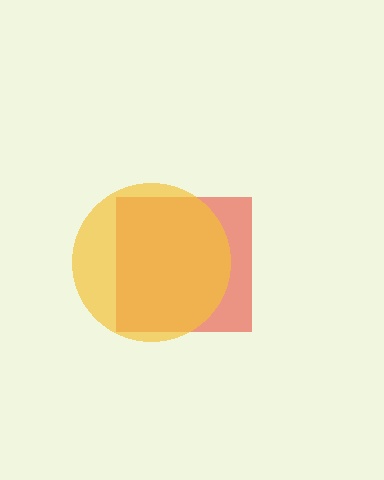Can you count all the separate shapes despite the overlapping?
Yes, there are 2 separate shapes.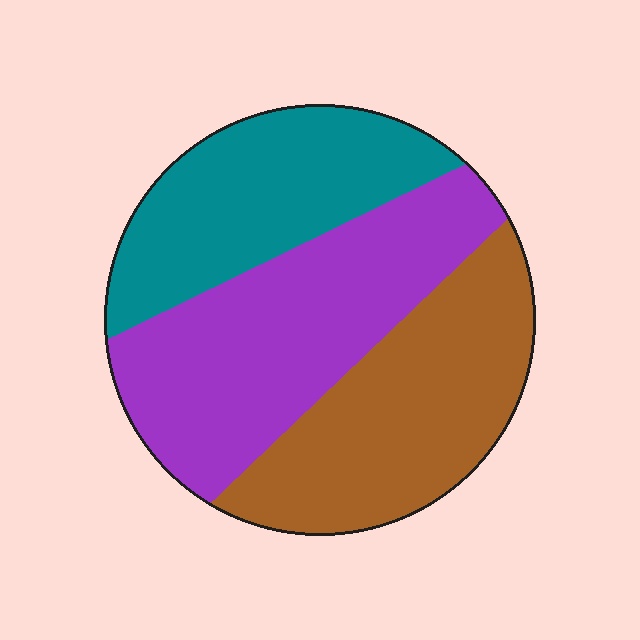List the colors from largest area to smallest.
From largest to smallest: purple, brown, teal.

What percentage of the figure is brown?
Brown covers about 35% of the figure.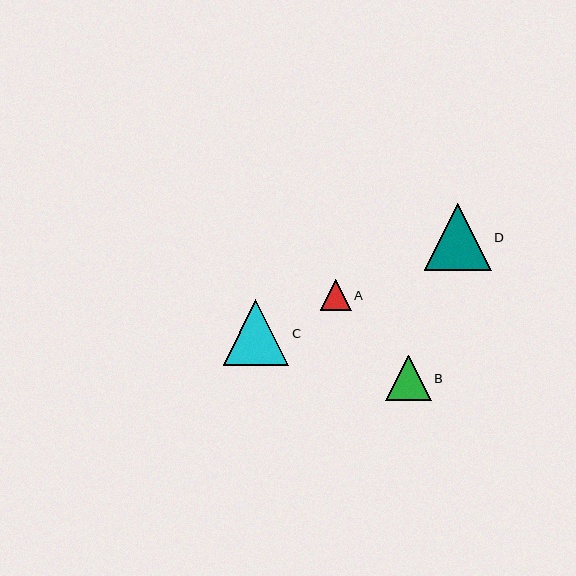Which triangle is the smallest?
Triangle A is the smallest with a size of approximately 31 pixels.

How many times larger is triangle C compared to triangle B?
Triangle C is approximately 1.4 times the size of triangle B.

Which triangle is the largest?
Triangle D is the largest with a size of approximately 67 pixels.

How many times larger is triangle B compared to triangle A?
Triangle B is approximately 1.5 times the size of triangle A.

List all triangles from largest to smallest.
From largest to smallest: D, C, B, A.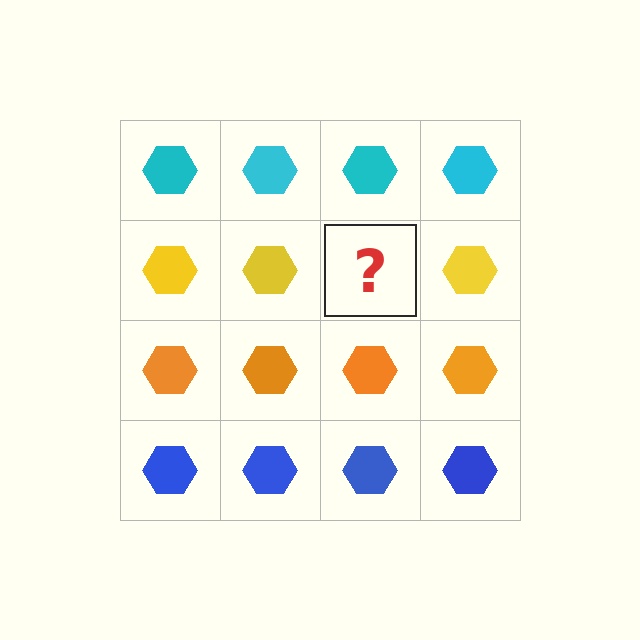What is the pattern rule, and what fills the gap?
The rule is that each row has a consistent color. The gap should be filled with a yellow hexagon.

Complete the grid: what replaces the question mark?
The question mark should be replaced with a yellow hexagon.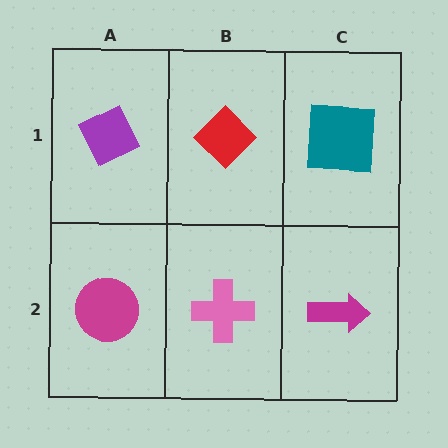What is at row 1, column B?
A red diamond.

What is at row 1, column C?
A teal square.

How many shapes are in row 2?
3 shapes.